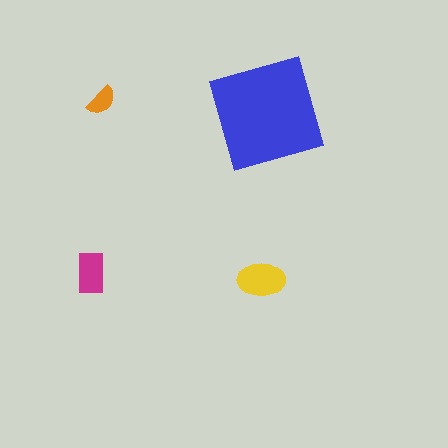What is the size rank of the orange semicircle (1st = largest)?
4th.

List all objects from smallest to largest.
The orange semicircle, the magenta rectangle, the yellow ellipse, the blue square.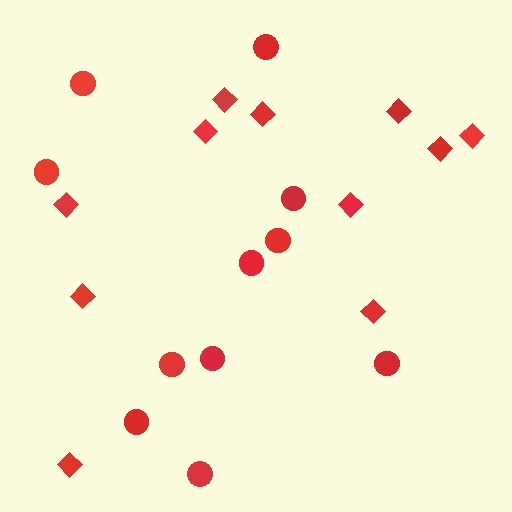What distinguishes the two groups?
There are 2 groups: one group of circles (11) and one group of diamonds (11).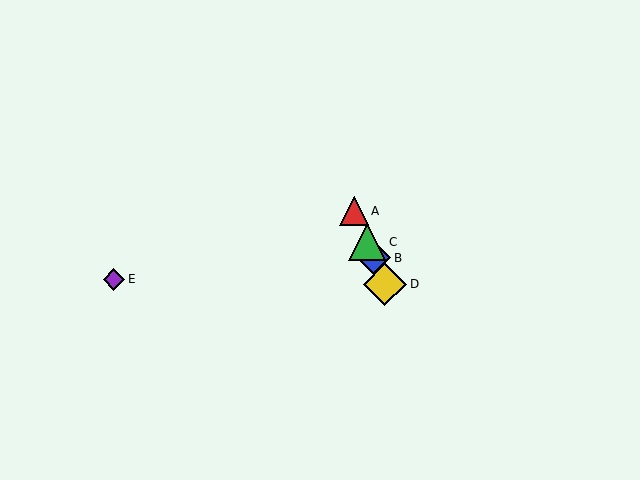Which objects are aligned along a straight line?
Objects A, B, C, D are aligned along a straight line.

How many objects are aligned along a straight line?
4 objects (A, B, C, D) are aligned along a straight line.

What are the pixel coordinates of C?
Object C is at (367, 242).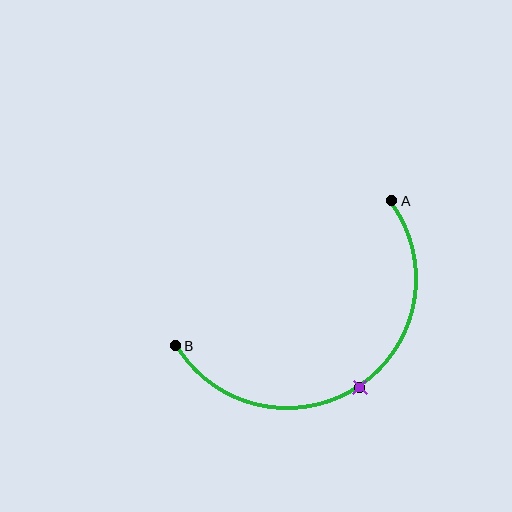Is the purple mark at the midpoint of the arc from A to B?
Yes. The purple mark lies on the arc at equal arc-length from both A and B — it is the arc midpoint.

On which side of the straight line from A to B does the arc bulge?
The arc bulges below and to the right of the straight line connecting A and B.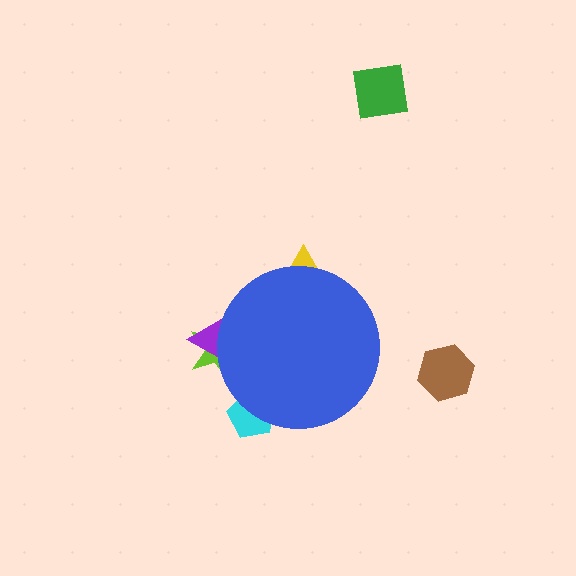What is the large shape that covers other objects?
A blue circle.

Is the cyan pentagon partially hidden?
Yes, the cyan pentagon is partially hidden behind the blue circle.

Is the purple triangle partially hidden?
Yes, the purple triangle is partially hidden behind the blue circle.